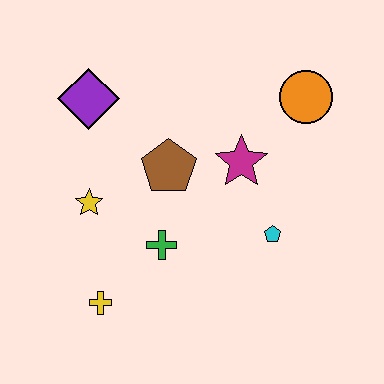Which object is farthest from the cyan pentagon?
The purple diamond is farthest from the cyan pentagon.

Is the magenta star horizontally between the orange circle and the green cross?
Yes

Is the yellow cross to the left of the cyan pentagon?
Yes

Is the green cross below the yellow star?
Yes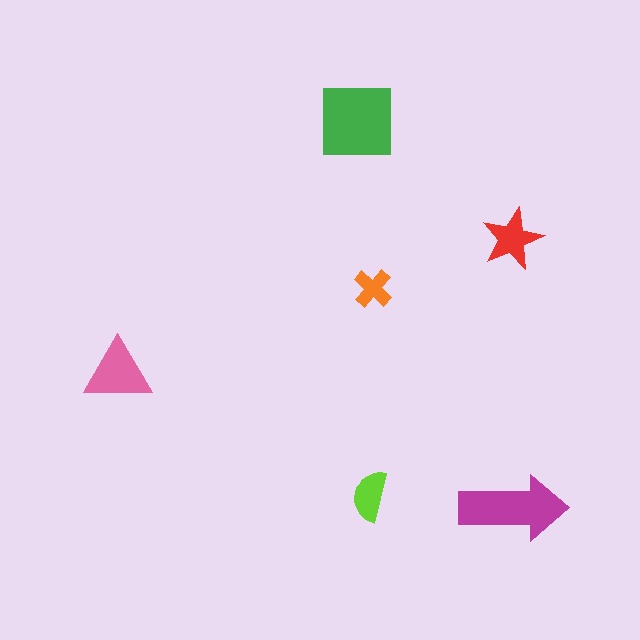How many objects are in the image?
There are 6 objects in the image.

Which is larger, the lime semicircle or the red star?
The red star.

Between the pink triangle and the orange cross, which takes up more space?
The pink triangle.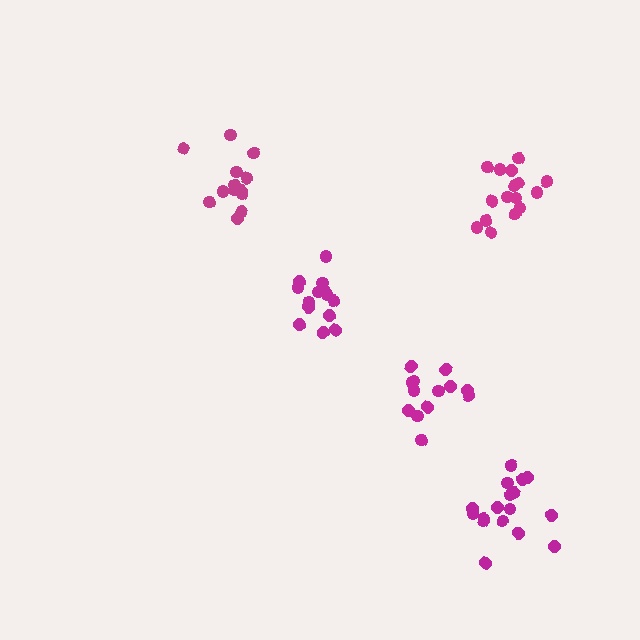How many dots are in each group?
Group 1: 14 dots, Group 2: 13 dots, Group 3: 13 dots, Group 4: 16 dots, Group 5: 17 dots (73 total).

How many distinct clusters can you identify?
There are 5 distinct clusters.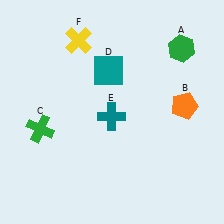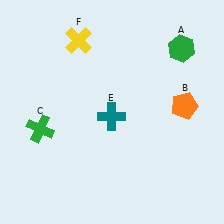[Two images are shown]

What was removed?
The teal square (D) was removed in Image 2.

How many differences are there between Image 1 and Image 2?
There is 1 difference between the two images.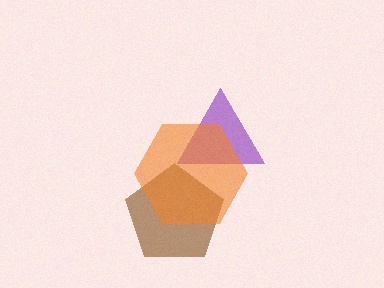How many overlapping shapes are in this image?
There are 3 overlapping shapes in the image.